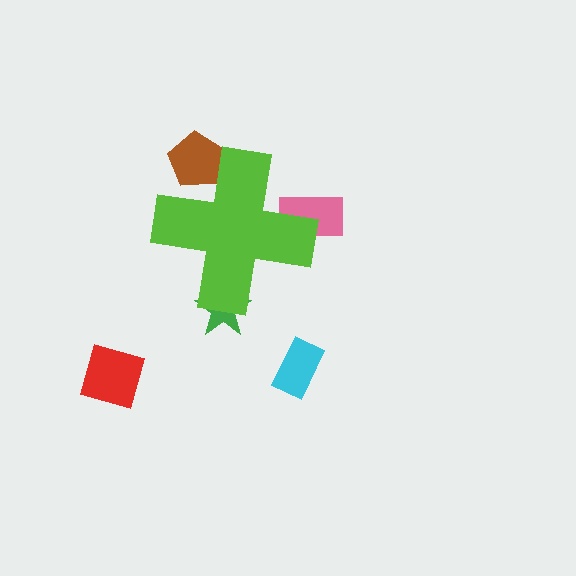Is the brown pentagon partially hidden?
Yes, the brown pentagon is partially hidden behind the lime cross.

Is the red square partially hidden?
No, the red square is fully visible.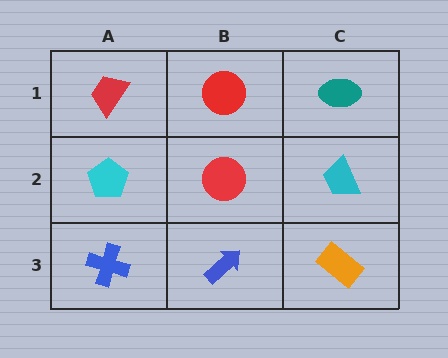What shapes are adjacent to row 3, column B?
A red circle (row 2, column B), a blue cross (row 3, column A), an orange rectangle (row 3, column C).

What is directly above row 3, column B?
A red circle.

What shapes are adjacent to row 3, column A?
A cyan pentagon (row 2, column A), a blue arrow (row 3, column B).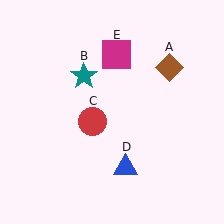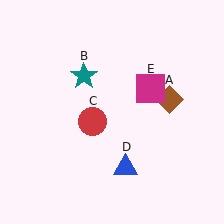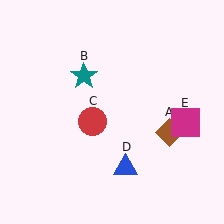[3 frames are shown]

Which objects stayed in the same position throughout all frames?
Teal star (object B) and red circle (object C) and blue triangle (object D) remained stationary.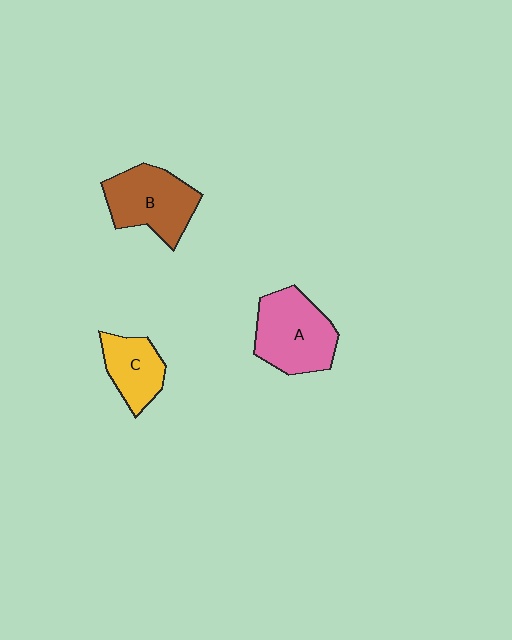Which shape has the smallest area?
Shape C (yellow).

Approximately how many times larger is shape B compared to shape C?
Approximately 1.4 times.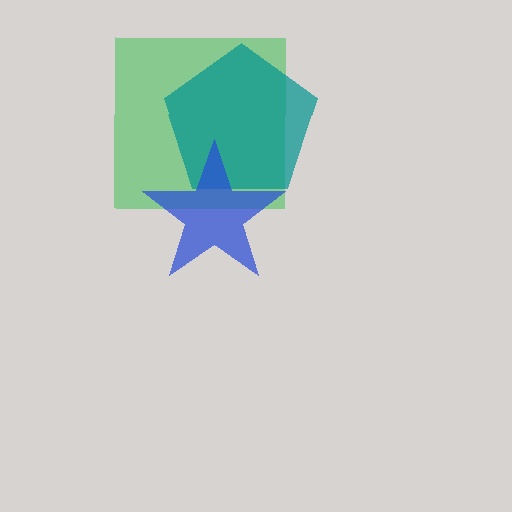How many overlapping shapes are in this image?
There are 3 overlapping shapes in the image.